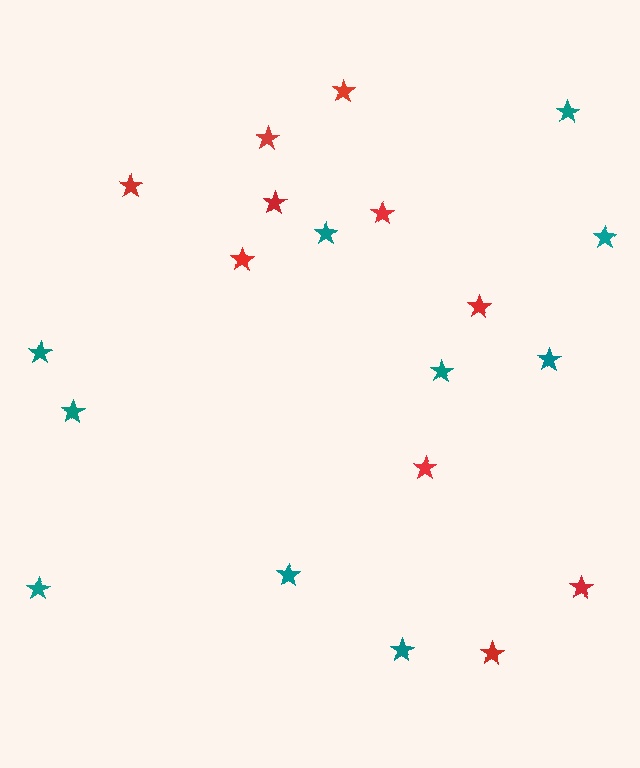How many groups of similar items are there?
There are 2 groups: one group of red stars (10) and one group of teal stars (10).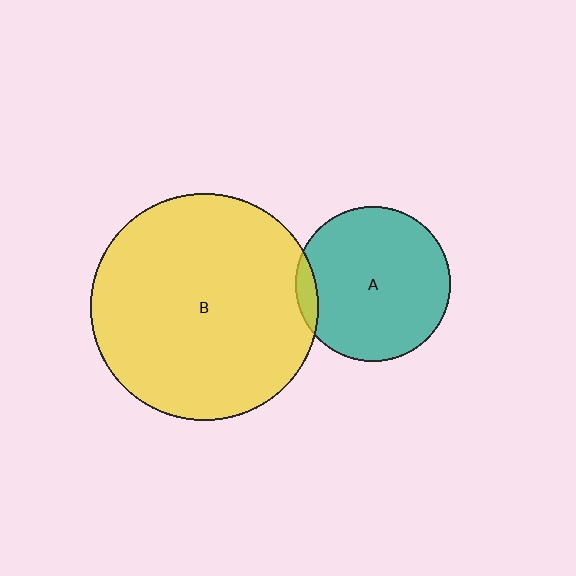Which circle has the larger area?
Circle B (yellow).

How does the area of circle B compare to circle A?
Approximately 2.2 times.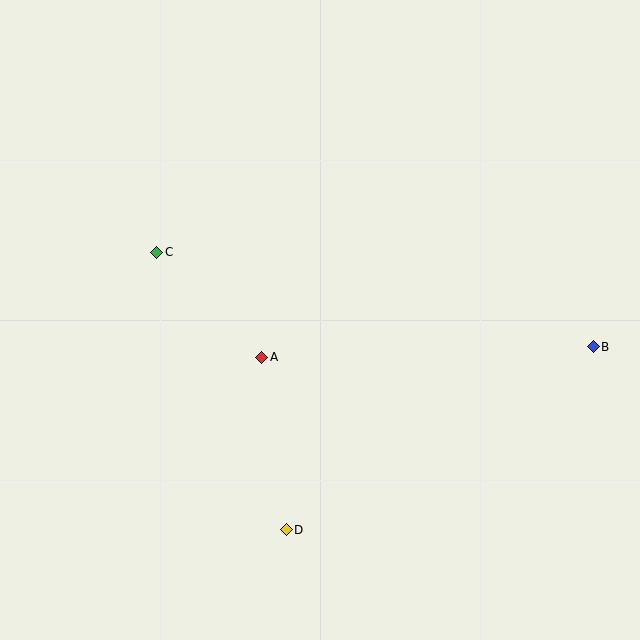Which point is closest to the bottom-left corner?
Point D is closest to the bottom-left corner.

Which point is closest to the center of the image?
Point A at (262, 357) is closest to the center.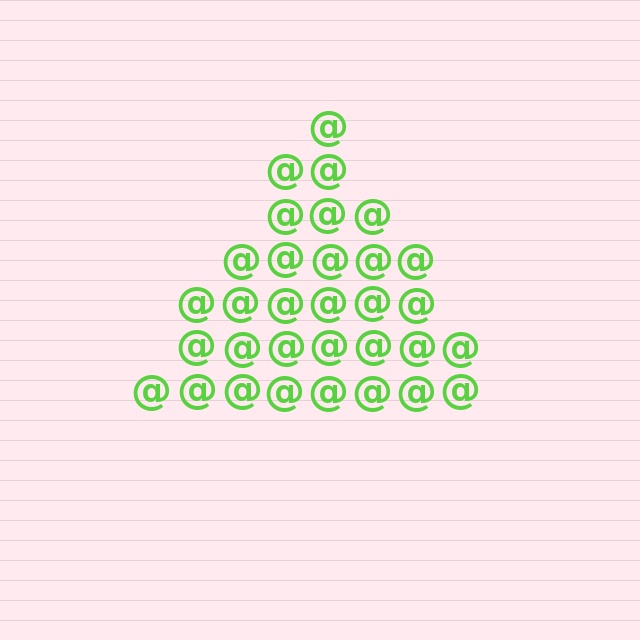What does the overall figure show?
The overall figure shows a triangle.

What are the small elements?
The small elements are at signs.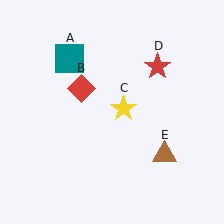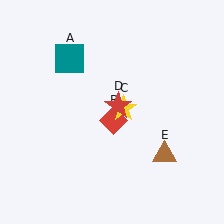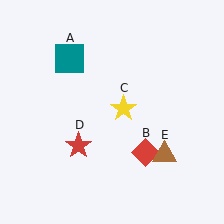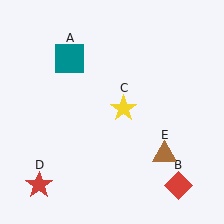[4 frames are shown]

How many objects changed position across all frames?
2 objects changed position: red diamond (object B), red star (object D).